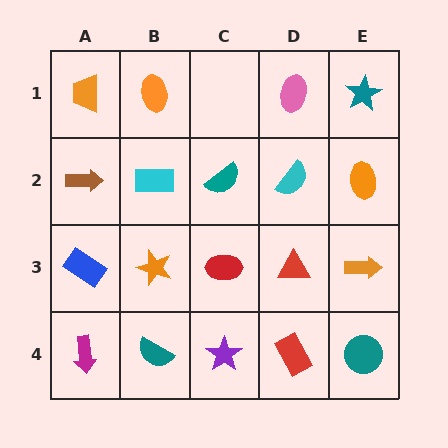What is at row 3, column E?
An orange arrow.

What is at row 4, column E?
A teal circle.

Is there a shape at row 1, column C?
No, that cell is empty.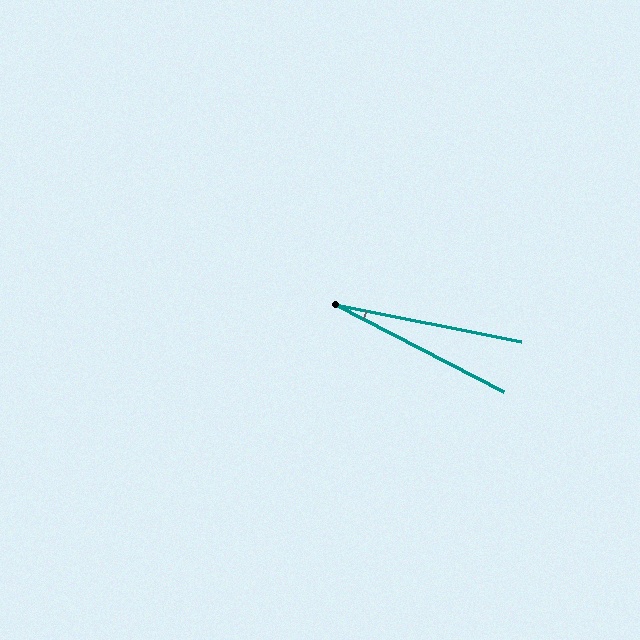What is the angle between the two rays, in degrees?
Approximately 16 degrees.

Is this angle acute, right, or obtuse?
It is acute.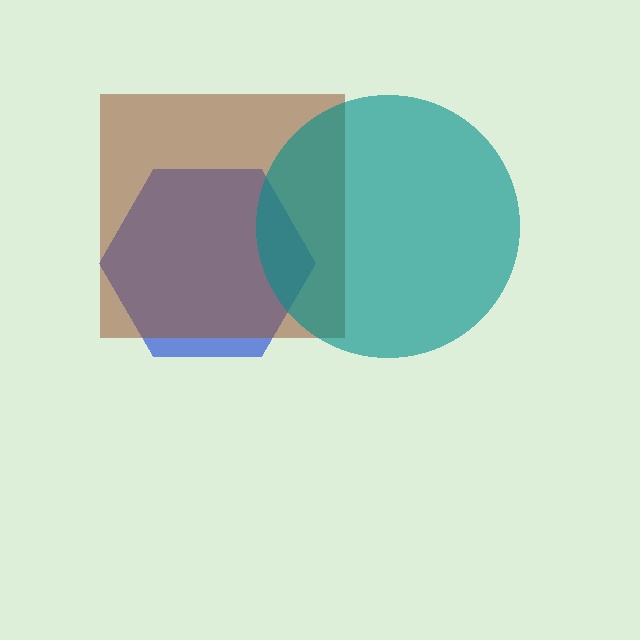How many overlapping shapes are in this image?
There are 3 overlapping shapes in the image.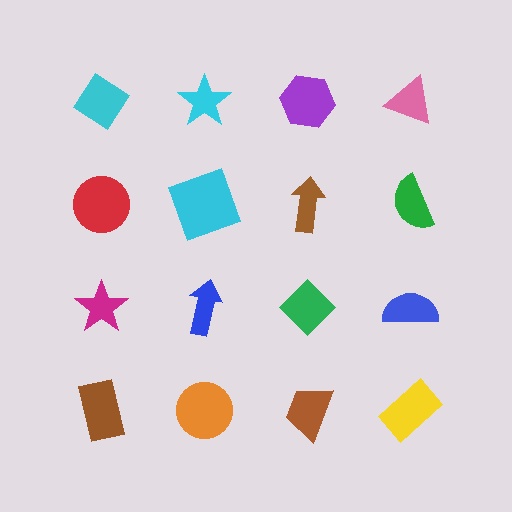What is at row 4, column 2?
An orange circle.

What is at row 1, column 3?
A purple hexagon.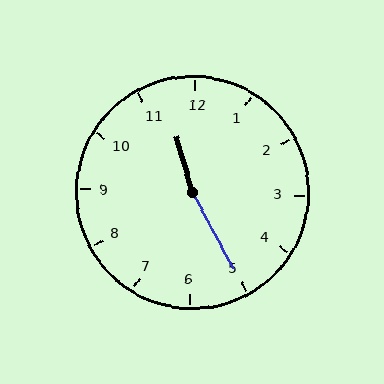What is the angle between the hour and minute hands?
Approximately 168 degrees.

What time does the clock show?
11:25.